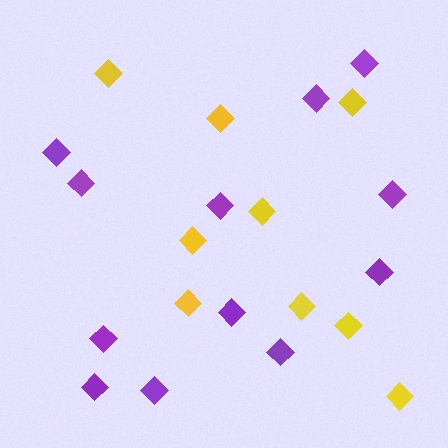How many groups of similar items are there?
There are 2 groups: one group of yellow diamonds (9) and one group of purple diamonds (12).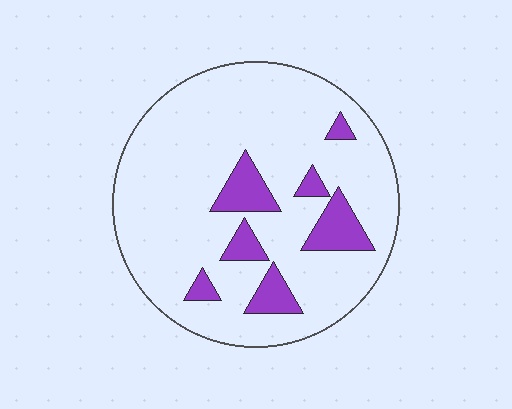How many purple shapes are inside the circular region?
7.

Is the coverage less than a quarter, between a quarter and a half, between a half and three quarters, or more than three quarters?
Less than a quarter.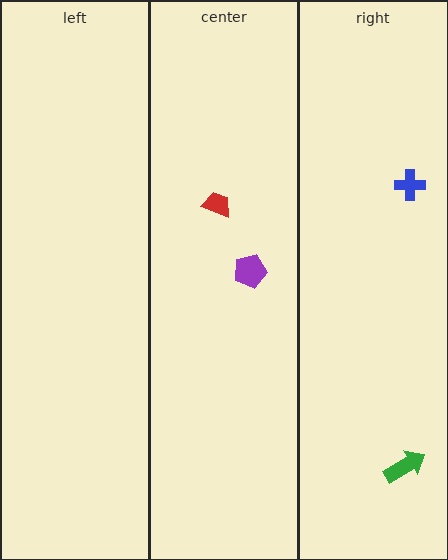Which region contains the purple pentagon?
The center region.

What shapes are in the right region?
The blue cross, the green arrow.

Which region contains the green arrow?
The right region.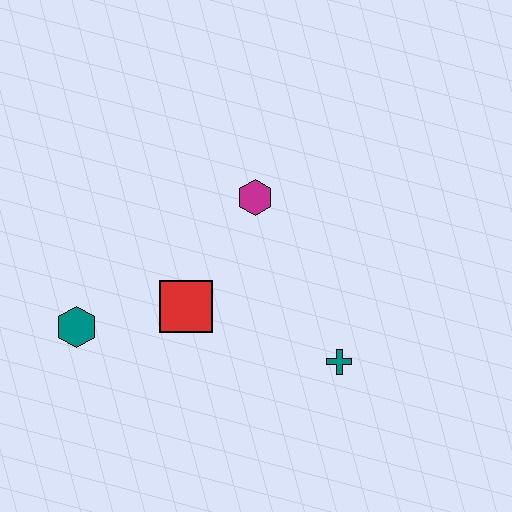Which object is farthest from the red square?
The teal cross is farthest from the red square.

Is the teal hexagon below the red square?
Yes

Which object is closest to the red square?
The teal hexagon is closest to the red square.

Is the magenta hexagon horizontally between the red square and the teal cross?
Yes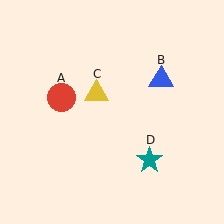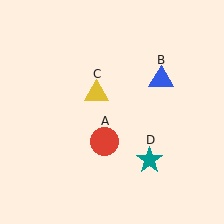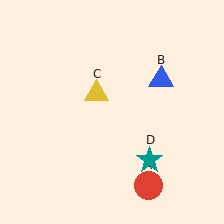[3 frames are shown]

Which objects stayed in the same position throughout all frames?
Blue triangle (object B) and yellow triangle (object C) and teal star (object D) remained stationary.